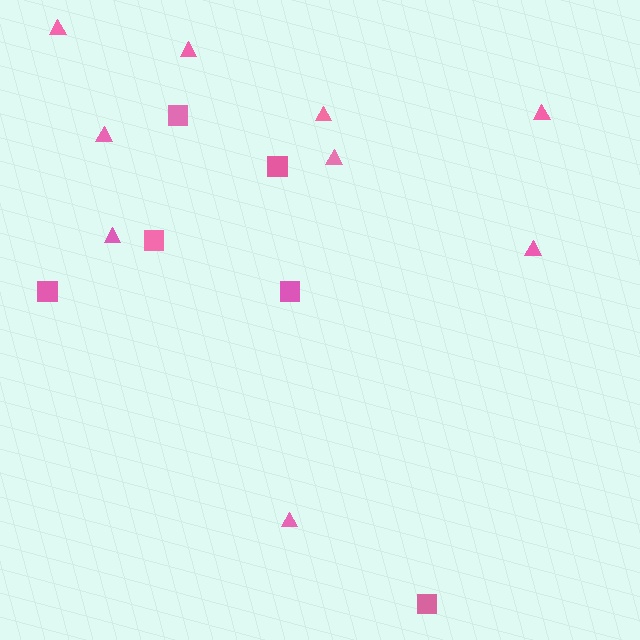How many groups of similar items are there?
There are 2 groups: one group of squares (6) and one group of triangles (9).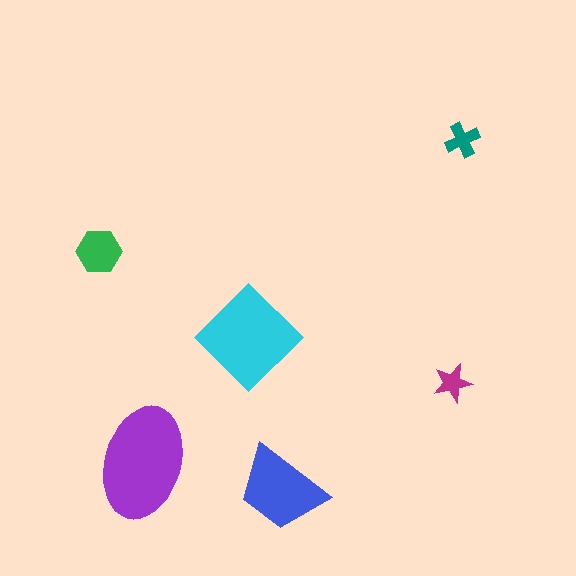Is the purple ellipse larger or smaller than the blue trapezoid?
Larger.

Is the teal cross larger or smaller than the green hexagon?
Smaller.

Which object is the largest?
The purple ellipse.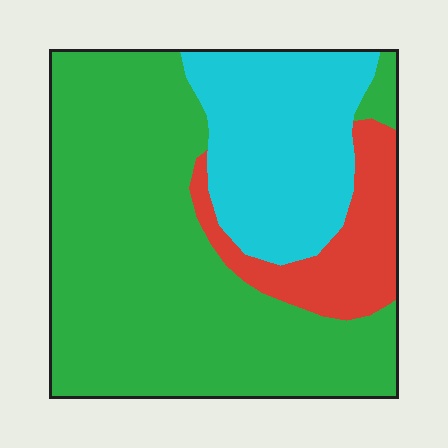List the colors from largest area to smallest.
From largest to smallest: green, cyan, red.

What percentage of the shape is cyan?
Cyan covers 25% of the shape.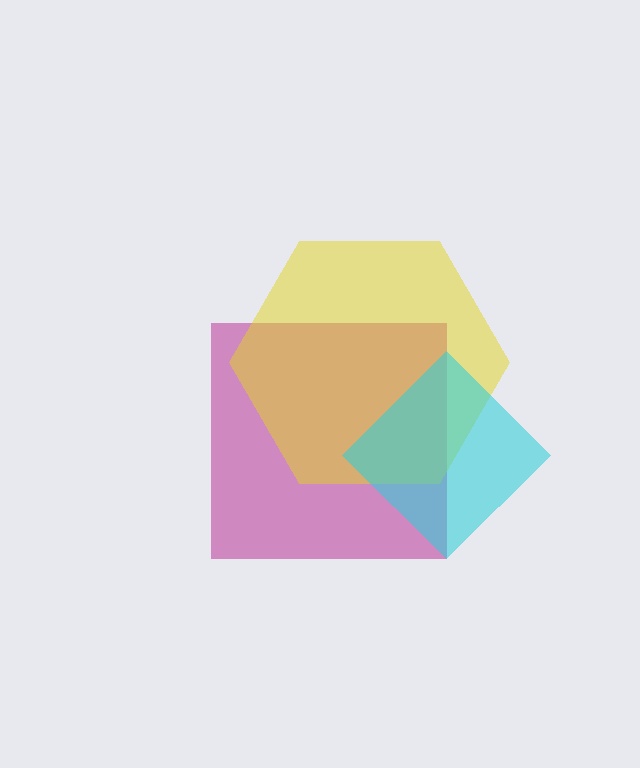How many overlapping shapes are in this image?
There are 3 overlapping shapes in the image.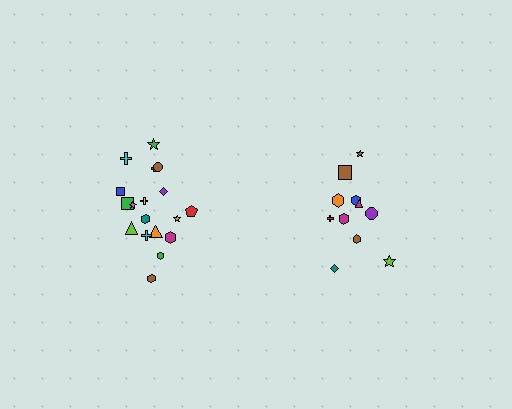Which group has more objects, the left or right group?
The left group.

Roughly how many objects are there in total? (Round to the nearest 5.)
Roughly 30 objects in total.